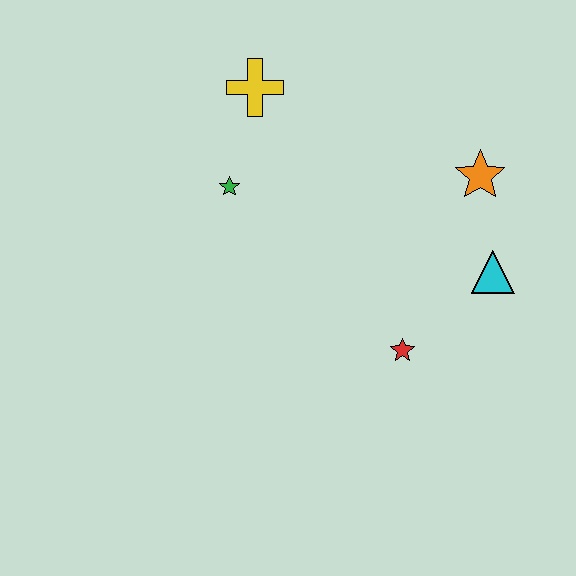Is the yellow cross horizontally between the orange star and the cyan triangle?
No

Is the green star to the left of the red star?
Yes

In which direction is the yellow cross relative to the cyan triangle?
The yellow cross is to the left of the cyan triangle.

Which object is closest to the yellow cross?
The green star is closest to the yellow cross.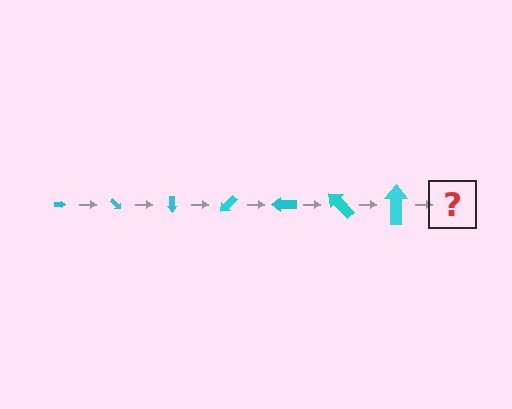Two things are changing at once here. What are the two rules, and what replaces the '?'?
The two rules are that the arrow grows larger each step and it rotates 45 degrees each step. The '?' should be an arrow, larger than the previous one and rotated 315 degrees from the start.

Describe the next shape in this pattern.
It should be an arrow, larger than the previous one and rotated 315 degrees from the start.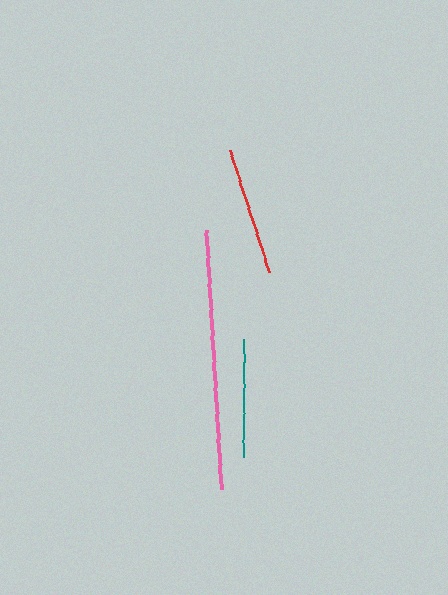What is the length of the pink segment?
The pink segment is approximately 259 pixels long.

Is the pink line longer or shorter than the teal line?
The pink line is longer than the teal line.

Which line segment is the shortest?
The teal line is the shortest at approximately 119 pixels.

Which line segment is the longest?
The pink line is the longest at approximately 259 pixels.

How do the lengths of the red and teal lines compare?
The red and teal lines are approximately the same length.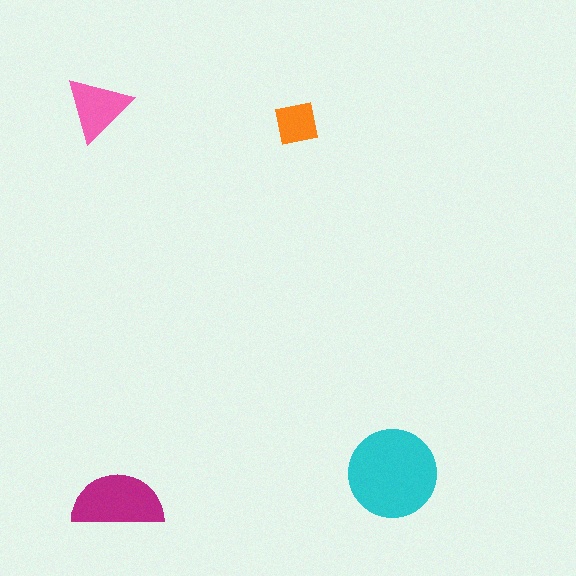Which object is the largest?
The cyan circle.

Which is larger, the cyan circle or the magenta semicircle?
The cyan circle.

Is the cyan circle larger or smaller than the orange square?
Larger.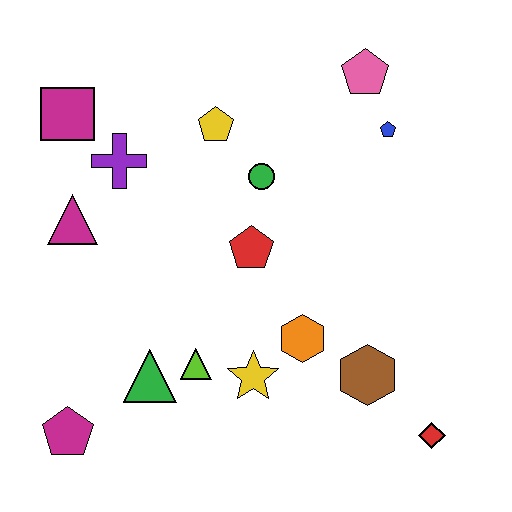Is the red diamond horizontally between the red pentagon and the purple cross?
No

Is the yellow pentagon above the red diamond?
Yes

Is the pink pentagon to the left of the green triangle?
No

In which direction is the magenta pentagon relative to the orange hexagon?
The magenta pentagon is to the left of the orange hexagon.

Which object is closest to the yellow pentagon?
The green circle is closest to the yellow pentagon.